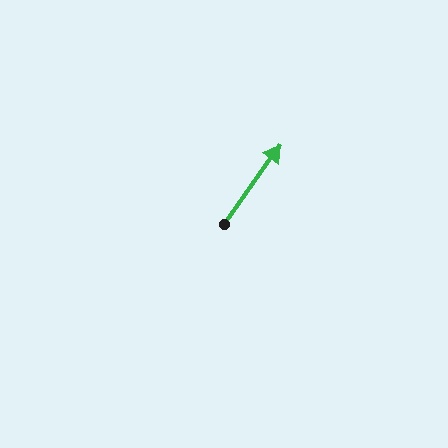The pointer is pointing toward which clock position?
Roughly 1 o'clock.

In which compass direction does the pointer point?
Northeast.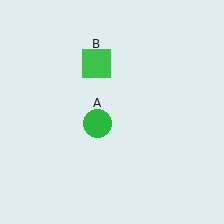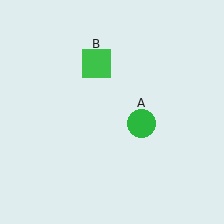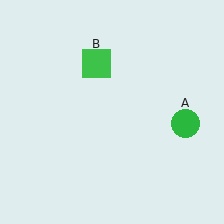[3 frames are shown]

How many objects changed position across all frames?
1 object changed position: green circle (object A).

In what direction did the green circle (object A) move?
The green circle (object A) moved right.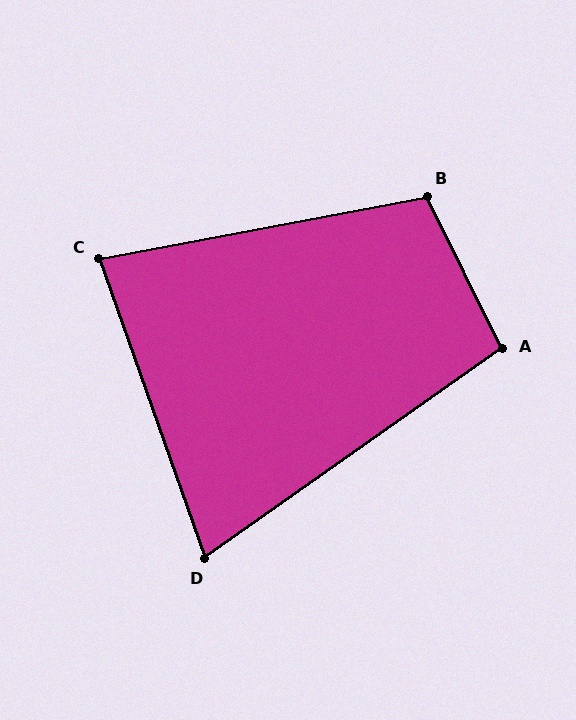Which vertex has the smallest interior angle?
D, at approximately 74 degrees.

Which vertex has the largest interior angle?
B, at approximately 106 degrees.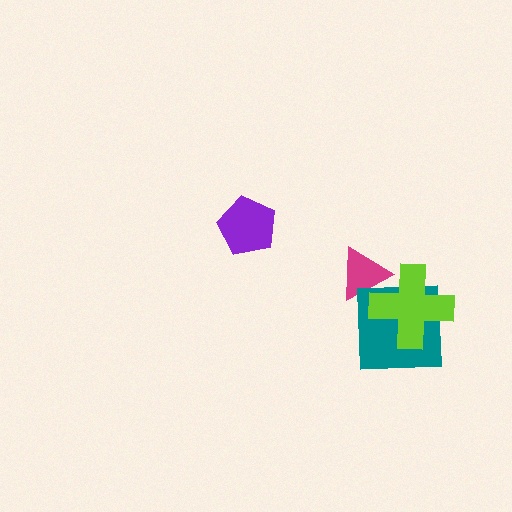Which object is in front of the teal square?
The lime cross is in front of the teal square.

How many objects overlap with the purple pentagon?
0 objects overlap with the purple pentagon.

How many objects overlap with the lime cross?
2 objects overlap with the lime cross.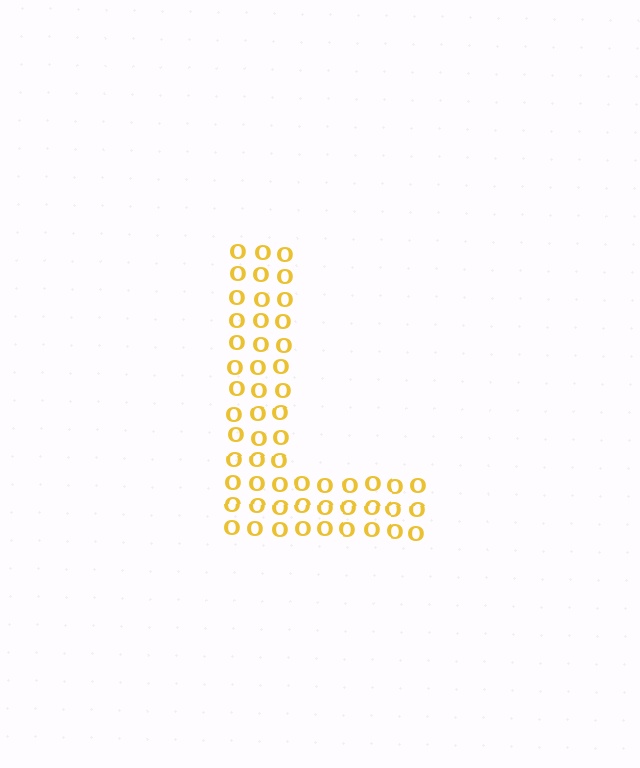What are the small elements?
The small elements are letter O's.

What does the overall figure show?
The overall figure shows the letter L.